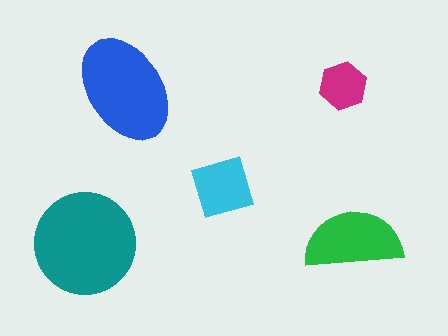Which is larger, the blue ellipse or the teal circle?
The teal circle.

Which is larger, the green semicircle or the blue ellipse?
The blue ellipse.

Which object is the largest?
The teal circle.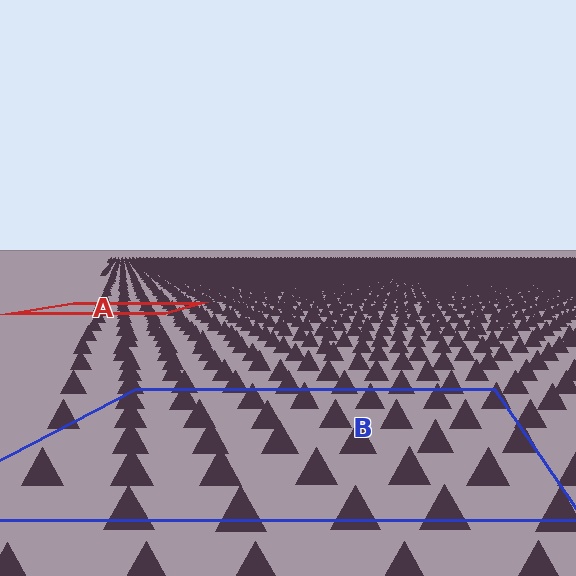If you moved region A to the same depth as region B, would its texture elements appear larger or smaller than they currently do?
They would appear larger. At a closer depth, the same texture elements are projected at a bigger on-screen size.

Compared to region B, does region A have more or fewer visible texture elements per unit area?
Region A has more texture elements per unit area — they are packed more densely because it is farther away.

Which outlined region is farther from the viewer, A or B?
Region A is farther from the viewer — the texture elements inside it appear smaller and more densely packed.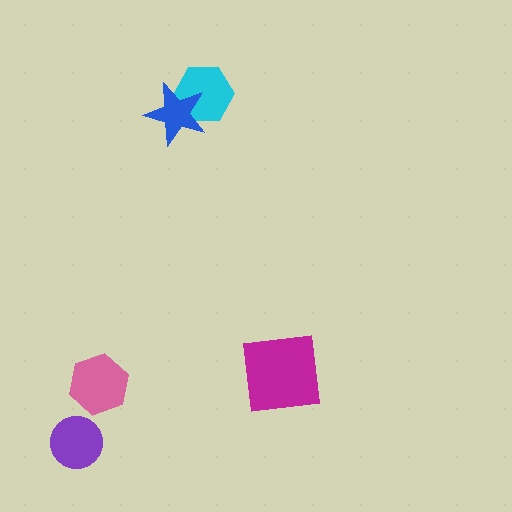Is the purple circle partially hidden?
No, no other shape covers it.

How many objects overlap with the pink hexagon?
0 objects overlap with the pink hexagon.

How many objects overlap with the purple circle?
0 objects overlap with the purple circle.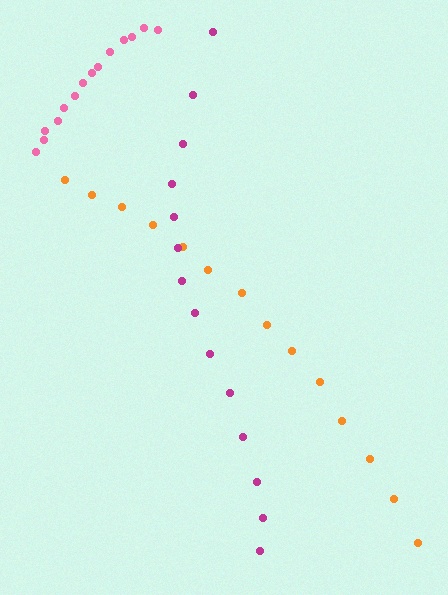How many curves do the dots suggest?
There are 3 distinct paths.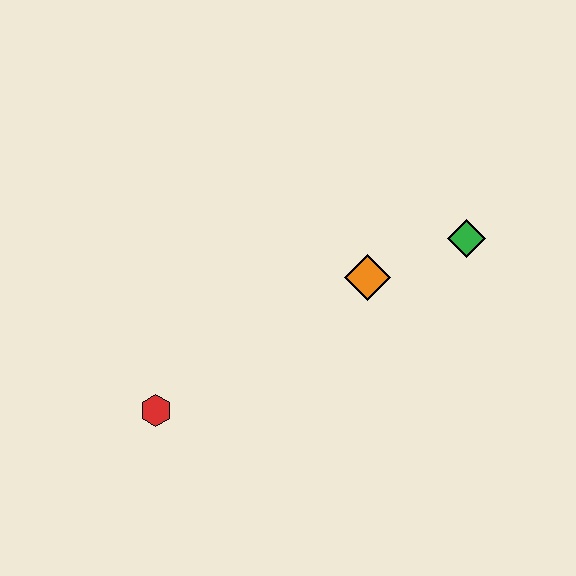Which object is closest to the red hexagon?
The orange diamond is closest to the red hexagon.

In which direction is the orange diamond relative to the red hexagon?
The orange diamond is to the right of the red hexagon.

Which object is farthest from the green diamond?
The red hexagon is farthest from the green diamond.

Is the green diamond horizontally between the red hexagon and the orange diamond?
No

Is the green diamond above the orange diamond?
Yes